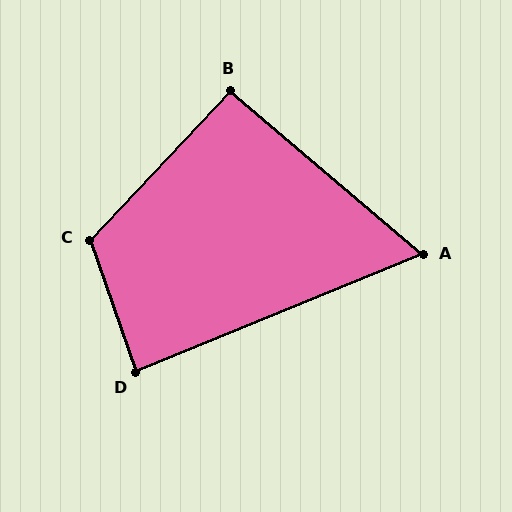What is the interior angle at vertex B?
Approximately 93 degrees (approximately right).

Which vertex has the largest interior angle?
C, at approximately 117 degrees.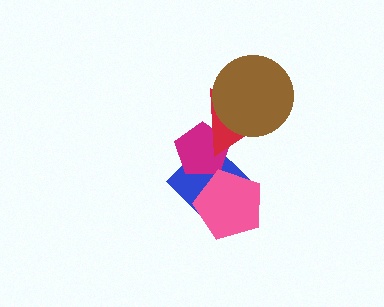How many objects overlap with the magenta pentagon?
2 objects overlap with the magenta pentagon.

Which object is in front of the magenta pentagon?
The red triangle is in front of the magenta pentagon.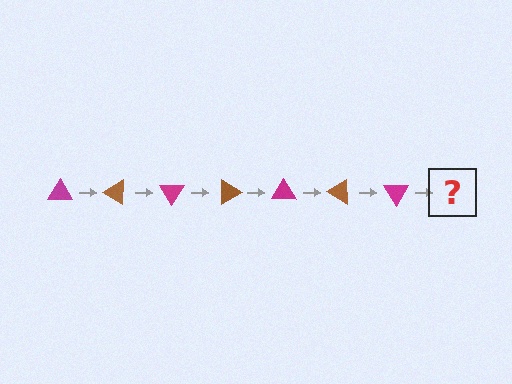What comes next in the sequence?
The next element should be a brown triangle, rotated 210 degrees from the start.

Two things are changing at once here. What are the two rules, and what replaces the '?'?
The two rules are that it rotates 30 degrees each step and the color cycles through magenta and brown. The '?' should be a brown triangle, rotated 210 degrees from the start.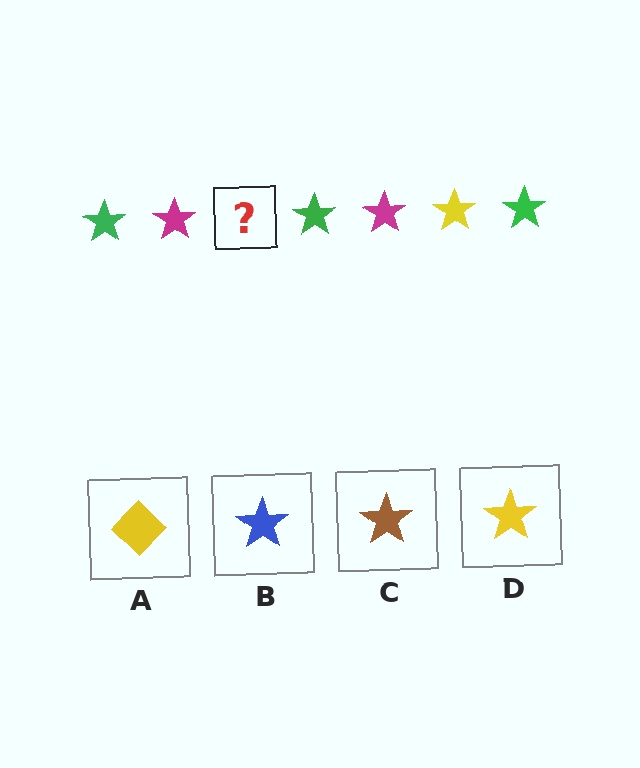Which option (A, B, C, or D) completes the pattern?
D.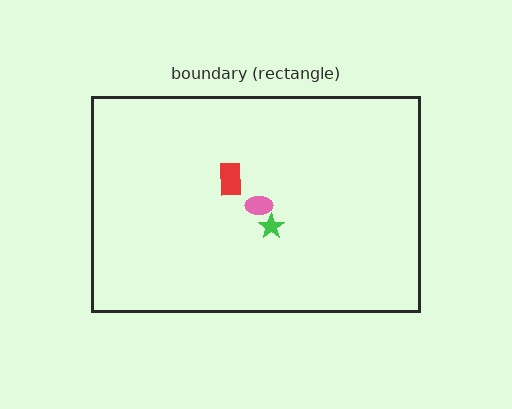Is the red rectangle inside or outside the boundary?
Inside.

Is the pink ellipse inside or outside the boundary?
Inside.